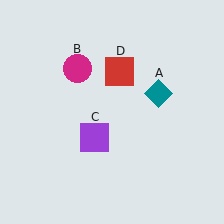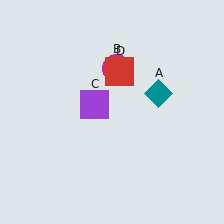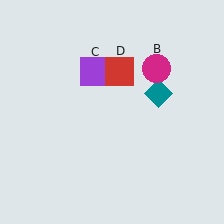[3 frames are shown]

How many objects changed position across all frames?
2 objects changed position: magenta circle (object B), purple square (object C).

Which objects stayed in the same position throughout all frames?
Teal diamond (object A) and red square (object D) remained stationary.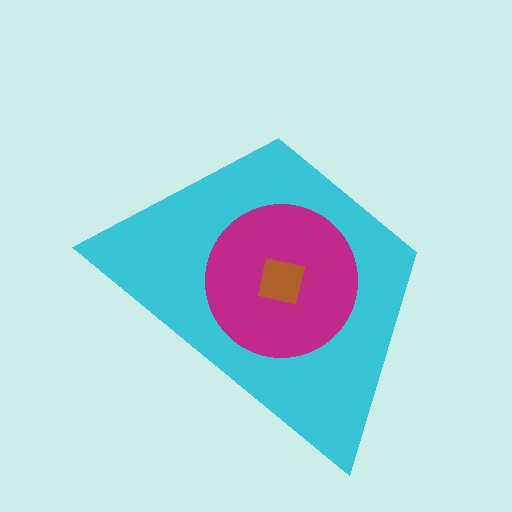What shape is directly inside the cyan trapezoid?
The magenta circle.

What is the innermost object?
The brown square.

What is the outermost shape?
The cyan trapezoid.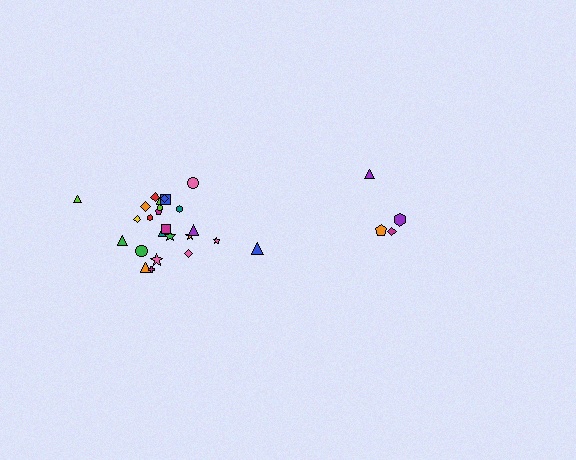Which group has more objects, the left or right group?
The left group.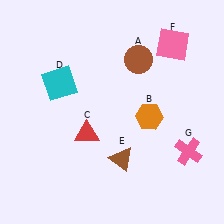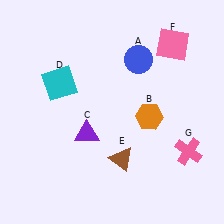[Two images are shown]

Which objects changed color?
A changed from brown to blue. C changed from red to purple.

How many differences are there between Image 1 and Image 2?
There are 2 differences between the two images.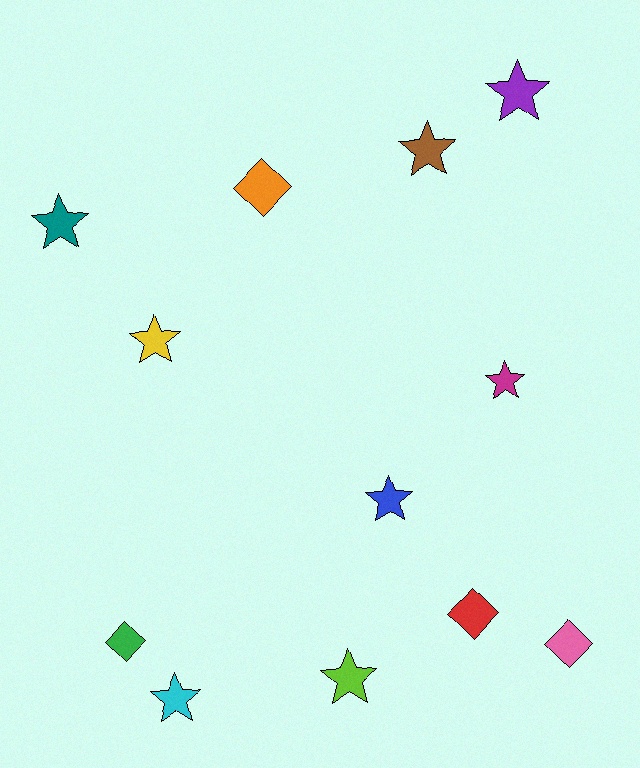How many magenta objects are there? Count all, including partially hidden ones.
There is 1 magenta object.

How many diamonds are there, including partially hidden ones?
There are 4 diamonds.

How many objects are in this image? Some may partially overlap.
There are 12 objects.